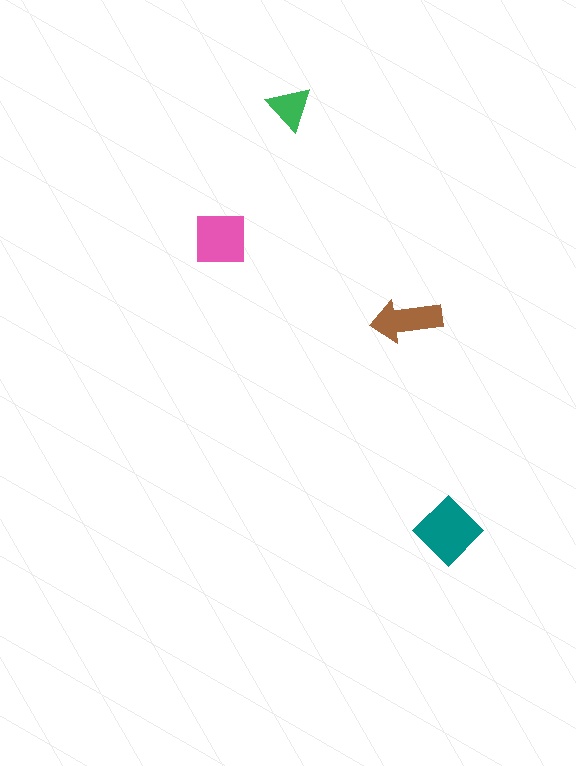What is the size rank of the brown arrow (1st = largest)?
3rd.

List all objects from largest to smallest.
The teal diamond, the pink square, the brown arrow, the green triangle.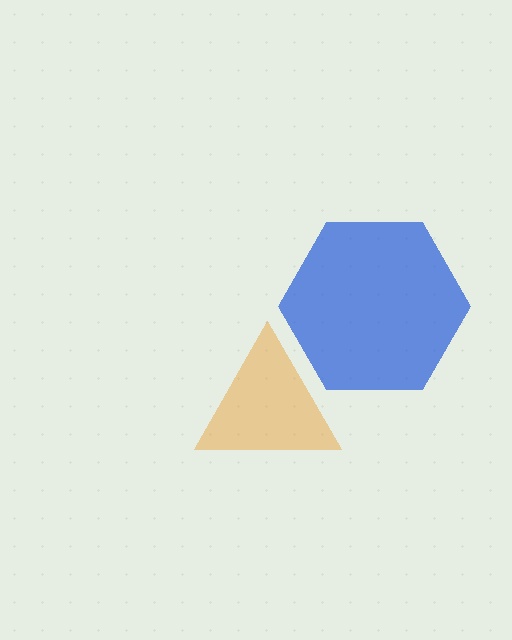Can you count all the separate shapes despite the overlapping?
Yes, there are 2 separate shapes.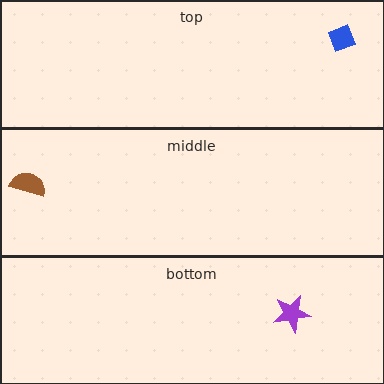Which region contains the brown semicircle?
The middle region.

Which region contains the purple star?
The bottom region.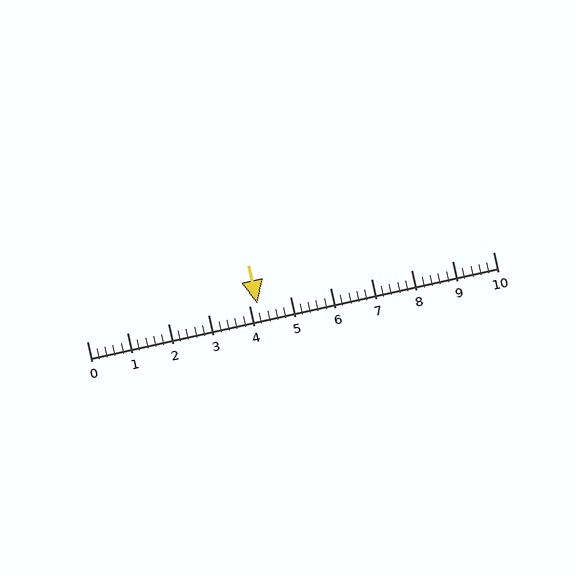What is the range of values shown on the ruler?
The ruler shows values from 0 to 10.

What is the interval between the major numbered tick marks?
The major tick marks are spaced 1 units apart.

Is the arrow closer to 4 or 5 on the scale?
The arrow is closer to 4.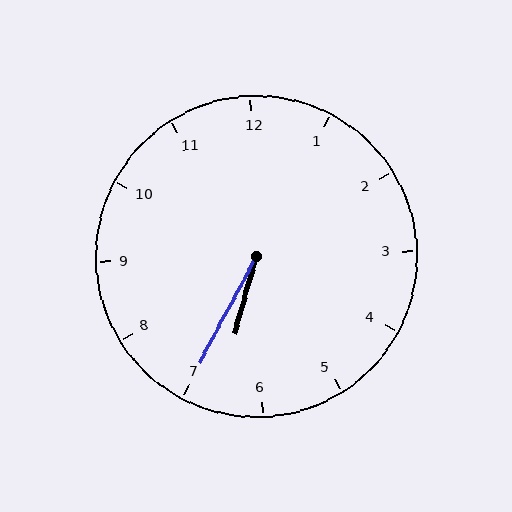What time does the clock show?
6:35.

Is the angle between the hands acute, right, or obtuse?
It is acute.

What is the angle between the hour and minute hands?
Approximately 12 degrees.